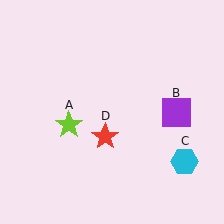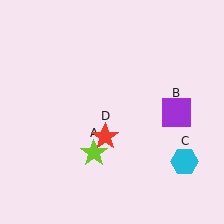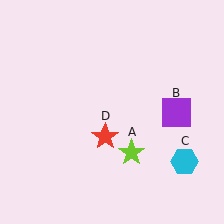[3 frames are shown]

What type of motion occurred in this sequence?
The lime star (object A) rotated counterclockwise around the center of the scene.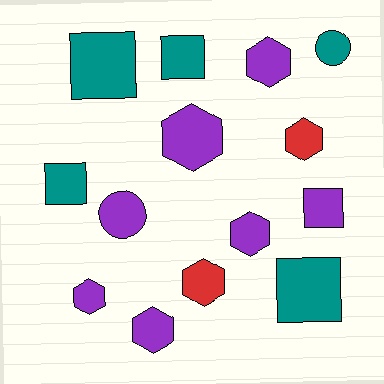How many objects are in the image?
There are 14 objects.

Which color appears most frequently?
Purple, with 7 objects.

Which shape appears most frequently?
Hexagon, with 7 objects.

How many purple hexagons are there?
There are 5 purple hexagons.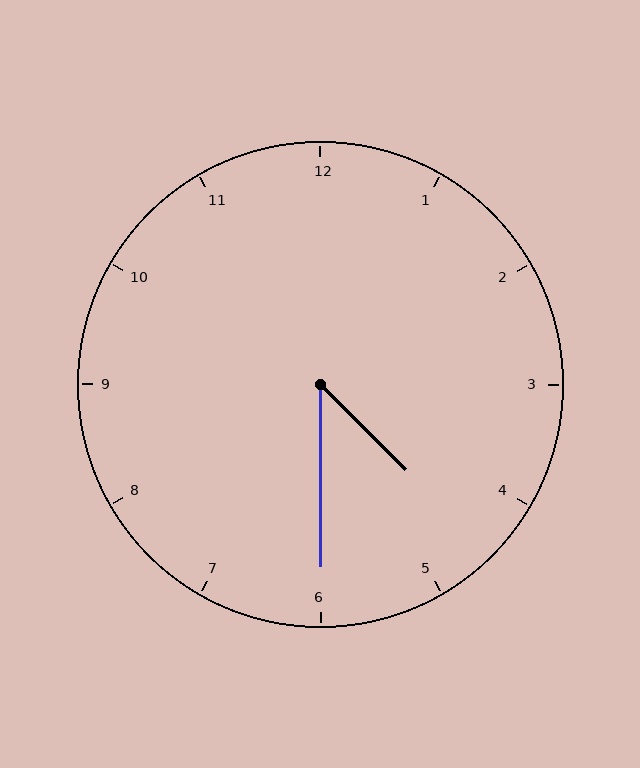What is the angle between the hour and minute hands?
Approximately 45 degrees.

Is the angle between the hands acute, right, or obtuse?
It is acute.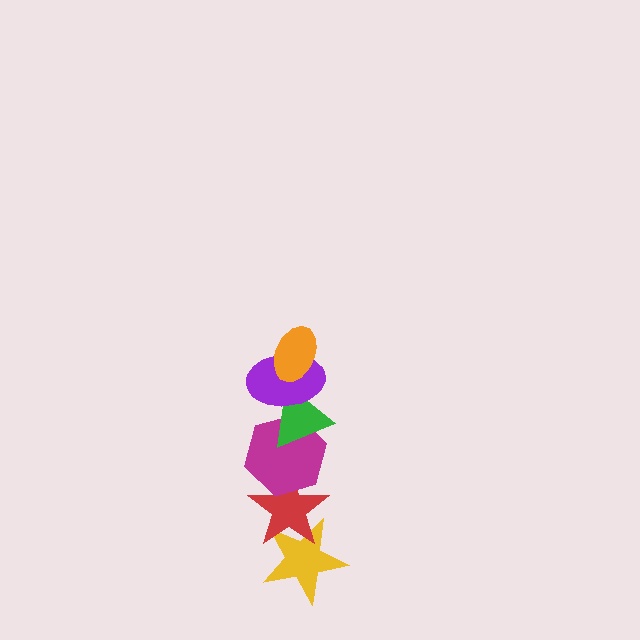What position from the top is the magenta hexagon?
The magenta hexagon is 4th from the top.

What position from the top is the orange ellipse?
The orange ellipse is 1st from the top.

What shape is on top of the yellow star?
The red star is on top of the yellow star.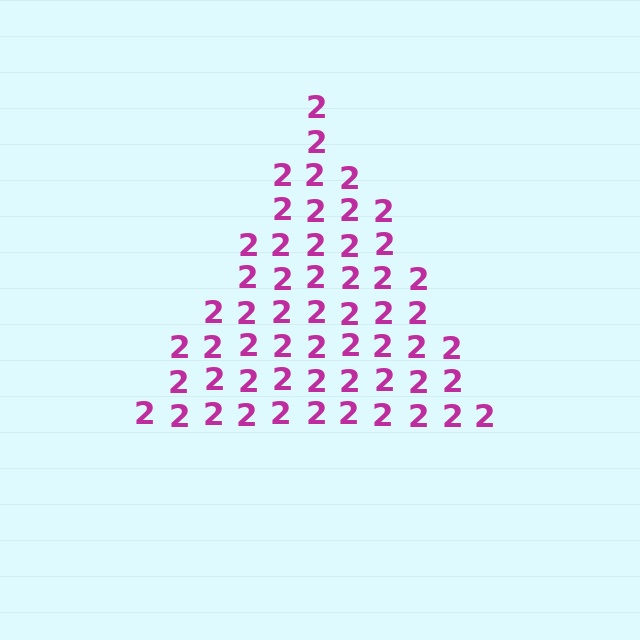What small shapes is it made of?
It is made of small digit 2's.